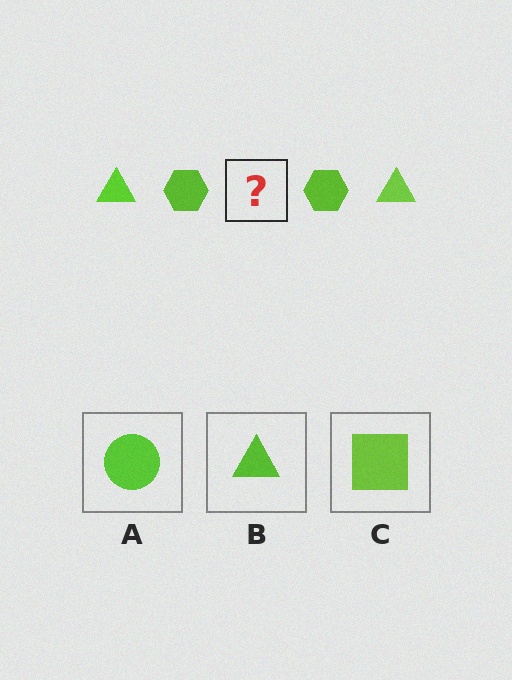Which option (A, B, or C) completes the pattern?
B.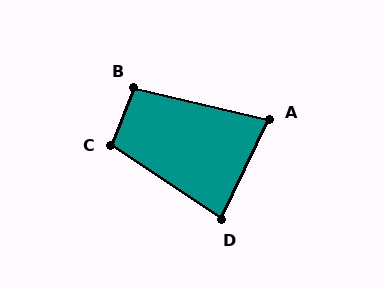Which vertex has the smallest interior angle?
A, at approximately 78 degrees.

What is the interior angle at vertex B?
Approximately 98 degrees (obtuse).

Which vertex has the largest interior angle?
C, at approximately 102 degrees.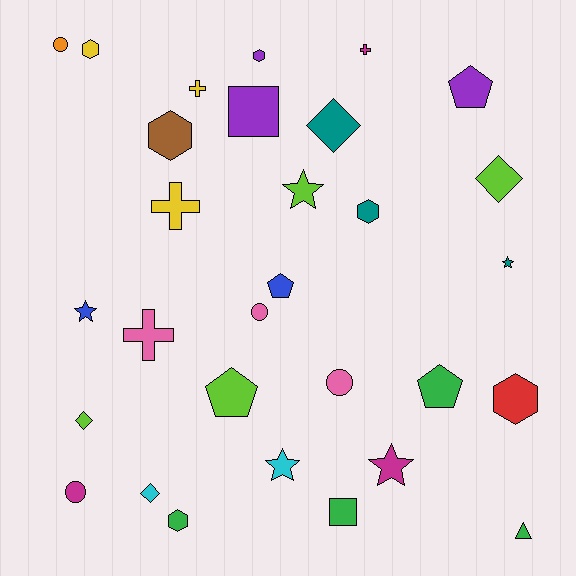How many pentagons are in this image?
There are 4 pentagons.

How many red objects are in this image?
There is 1 red object.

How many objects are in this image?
There are 30 objects.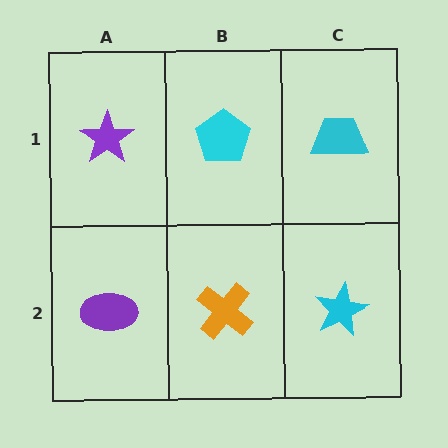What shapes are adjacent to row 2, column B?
A cyan pentagon (row 1, column B), a purple ellipse (row 2, column A), a cyan star (row 2, column C).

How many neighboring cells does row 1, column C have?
2.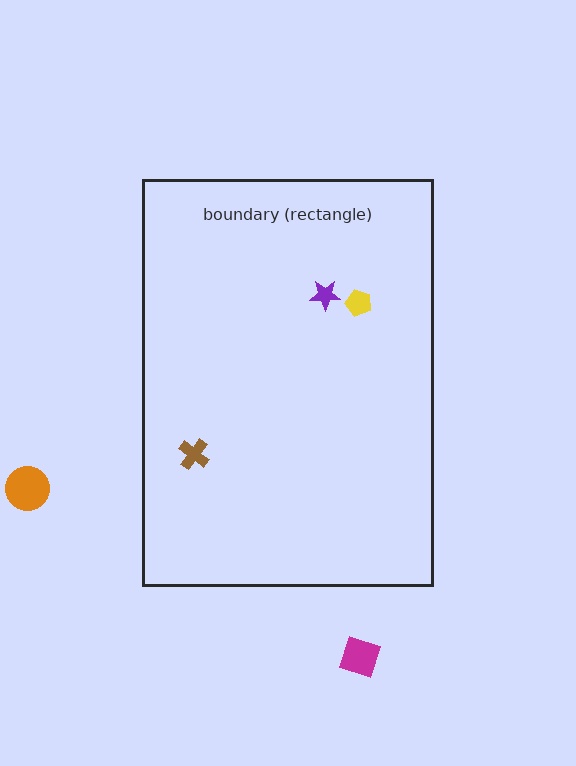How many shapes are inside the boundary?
3 inside, 2 outside.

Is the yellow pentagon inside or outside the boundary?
Inside.